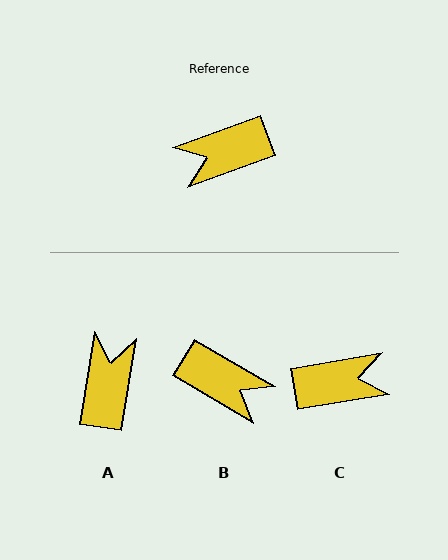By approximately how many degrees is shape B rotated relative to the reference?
Approximately 130 degrees counter-clockwise.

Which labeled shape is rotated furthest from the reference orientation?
C, about 169 degrees away.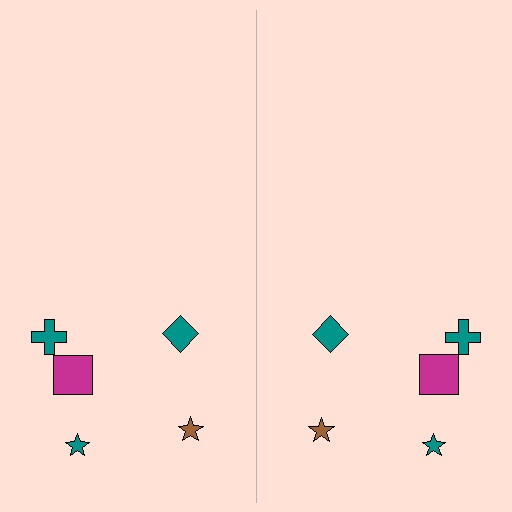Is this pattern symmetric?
Yes, this pattern has bilateral (reflection) symmetry.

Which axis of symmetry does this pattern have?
The pattern has a vertical axis of symmetry running through the center of the image.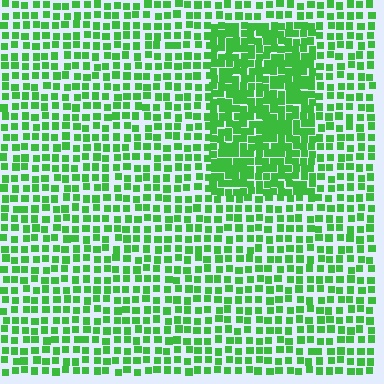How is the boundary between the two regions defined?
The boundary is defined by a change in element density (approximately 1.8x ratio). All elements are the same color, size, and shape.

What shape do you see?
I see a rectangle.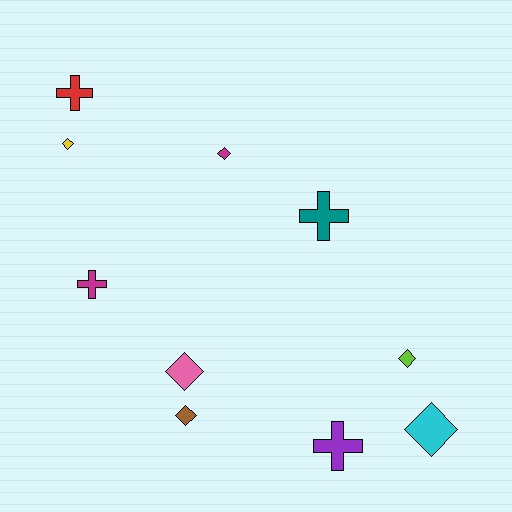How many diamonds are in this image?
There are 6 diamonds.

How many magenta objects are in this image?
There are 2 magenta objects.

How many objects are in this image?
There are 10 objects.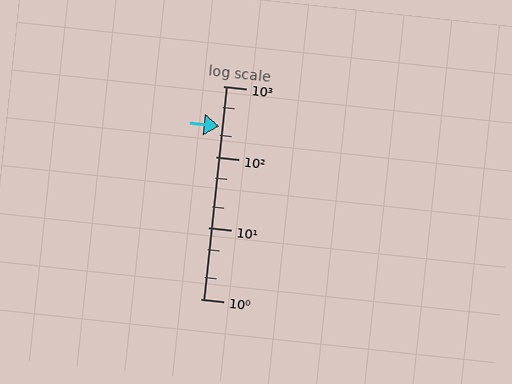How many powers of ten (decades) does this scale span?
The scale spans 3 decades, from 1 to 1000.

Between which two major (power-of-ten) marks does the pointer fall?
The pointer is between 100 and 1000.